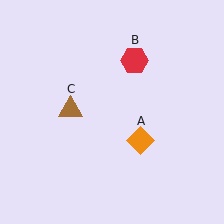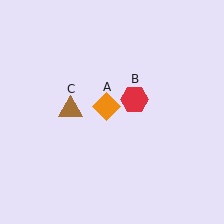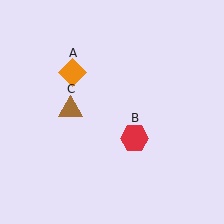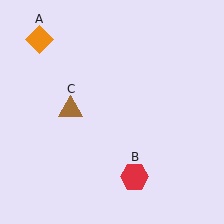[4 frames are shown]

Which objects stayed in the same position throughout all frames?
Brown triangle (object C) remained stationary.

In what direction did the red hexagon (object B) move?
The red hexagon (object B) moved down.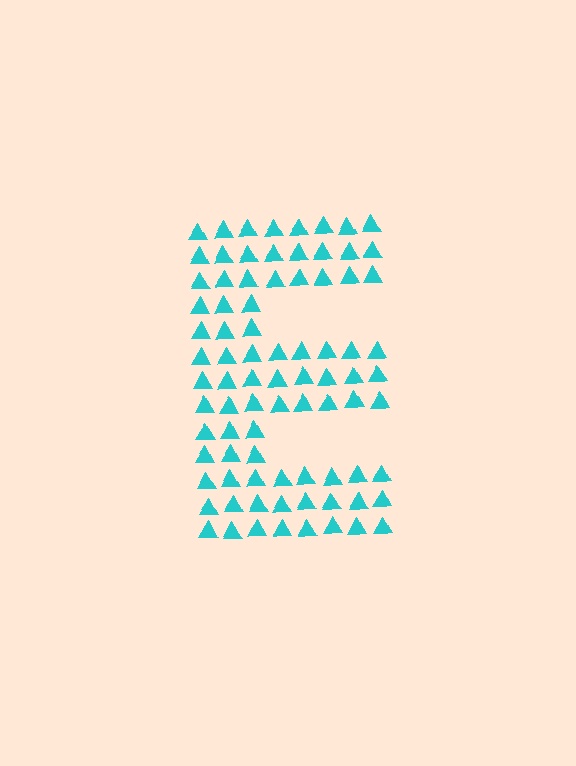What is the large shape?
The large shape is the letter E.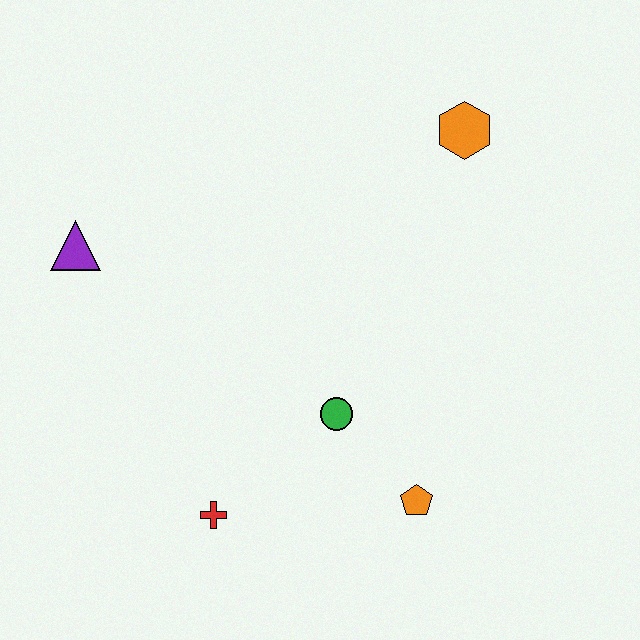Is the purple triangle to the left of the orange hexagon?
Yes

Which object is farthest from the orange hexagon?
The red cross is farthest from the orange hexagon.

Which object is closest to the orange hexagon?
The green circle is closest to the orange hexagon.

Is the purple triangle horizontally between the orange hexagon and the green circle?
No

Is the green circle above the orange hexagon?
No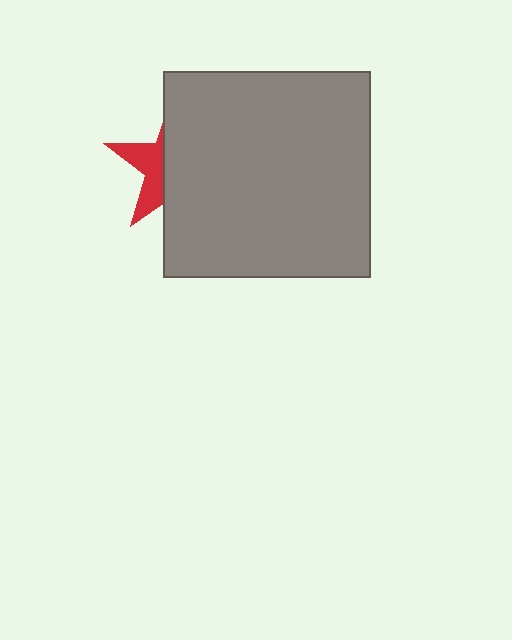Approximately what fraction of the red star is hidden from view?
Roughly 65% of the red star is hidden behind the gray square.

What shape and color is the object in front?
The object in front is a gray square.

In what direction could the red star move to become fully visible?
The red star could move left. That would shift it out from behind the gray square entirely.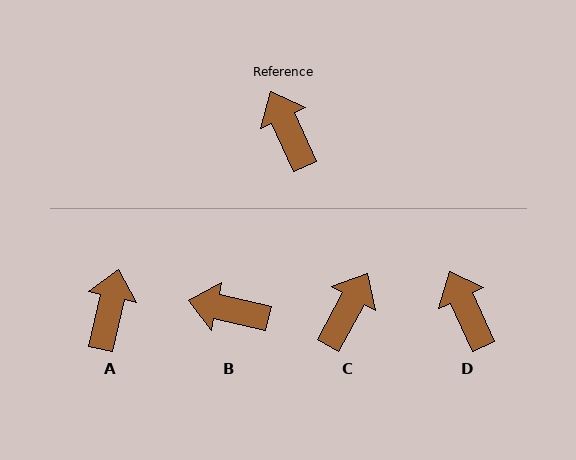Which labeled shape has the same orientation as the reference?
D.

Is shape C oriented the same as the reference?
No, it is off by about 53 degrees.